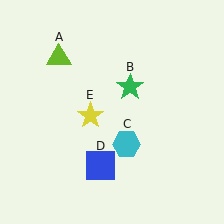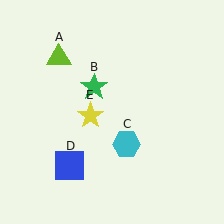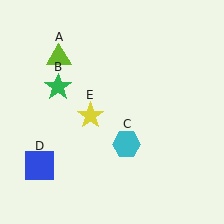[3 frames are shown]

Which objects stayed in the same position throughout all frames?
Lime triangle (object A) and cyan hexagon (object C) and yellow star (object E) remained stationary.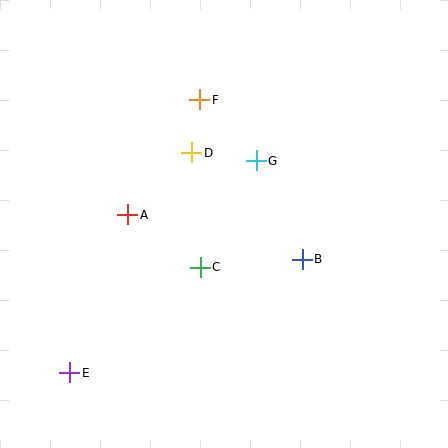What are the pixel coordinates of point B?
Point B is at (302, 259).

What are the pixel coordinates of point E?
Point E is at (70, 373).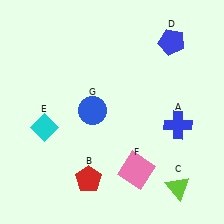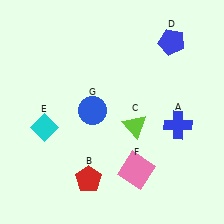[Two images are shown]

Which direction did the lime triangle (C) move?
The lime triangle (C) moved up.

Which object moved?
The lime triangle (C) moved up.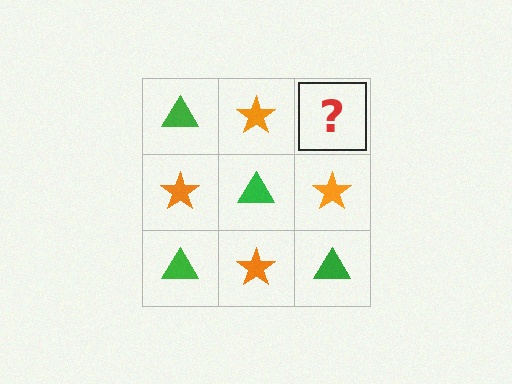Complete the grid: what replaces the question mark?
The question mark should be replaced with a green triangle.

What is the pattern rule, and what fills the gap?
The rule is that it alternates green triangle and orange star in a checkerboard pattern. The gap should be filled with a green triangle.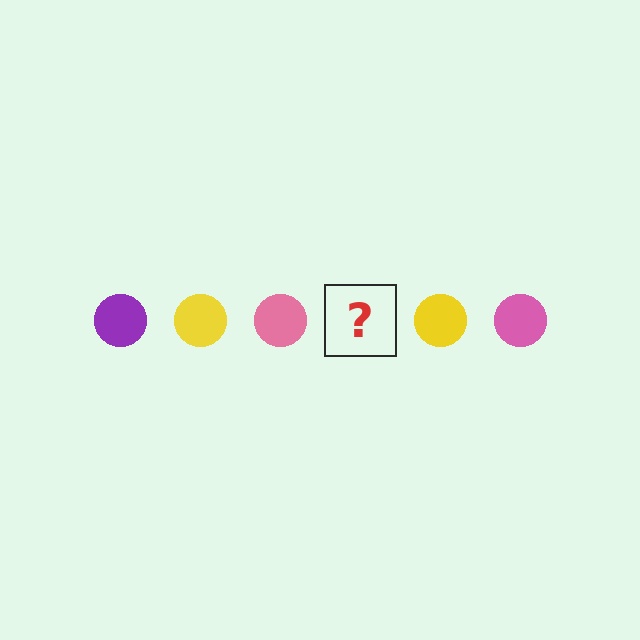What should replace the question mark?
The question mark should be replaced with a purple circle.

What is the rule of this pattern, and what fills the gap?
The rule is that the pattern cycles through purple, yellow, pink circles. The gap should be filled with a purple circle.